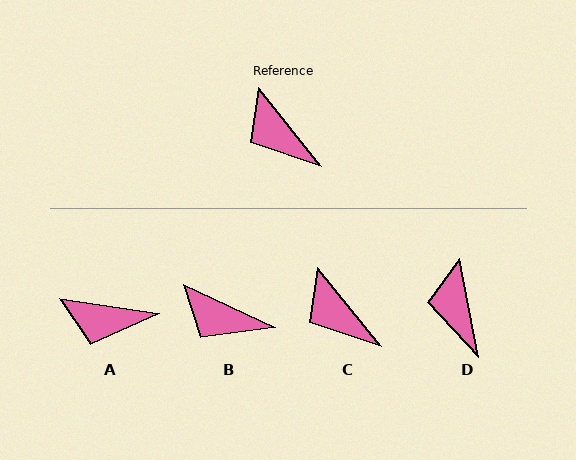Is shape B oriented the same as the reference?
No, it is off by about 26 degrees.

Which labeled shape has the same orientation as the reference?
C.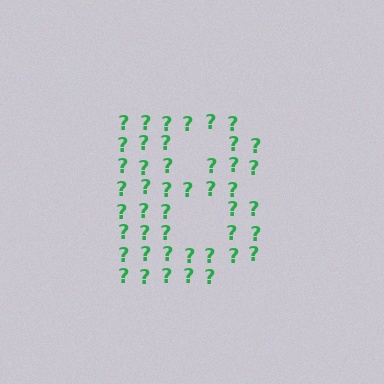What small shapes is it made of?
It is made of small question marks.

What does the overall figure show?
The overall figure shows the letter B.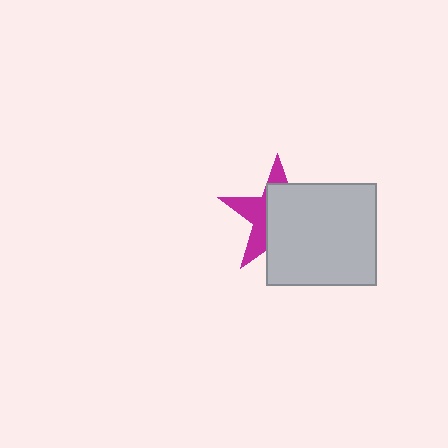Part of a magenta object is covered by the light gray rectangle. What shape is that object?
It is a star.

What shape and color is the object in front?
The object in front is a light gray rectangle.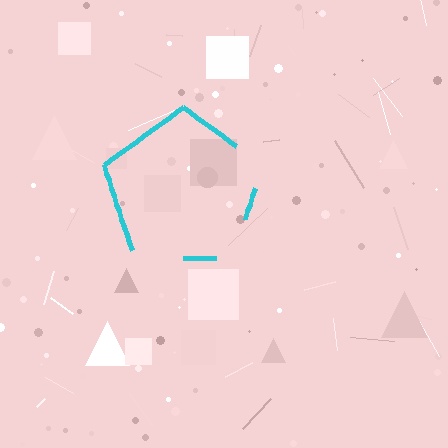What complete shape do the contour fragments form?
The contour fragments form a pentagon.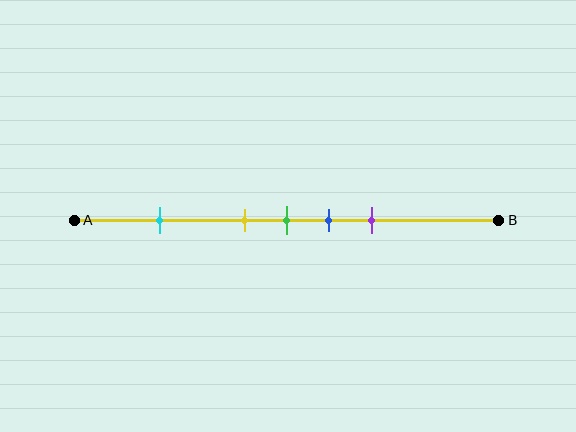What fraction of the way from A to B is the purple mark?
The purple mark is approximately 70% (0.7) of the way from A to B.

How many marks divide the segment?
There are 5 marks dividing the segment.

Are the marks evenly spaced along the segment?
No, the marks are not evenly spaced.